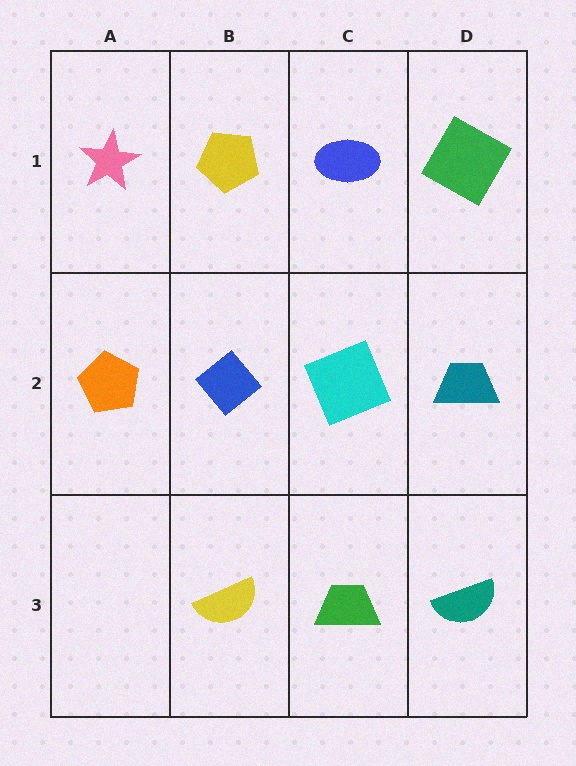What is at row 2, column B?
A blue diamond.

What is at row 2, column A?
An orange pentagon.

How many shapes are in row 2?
4 shapes.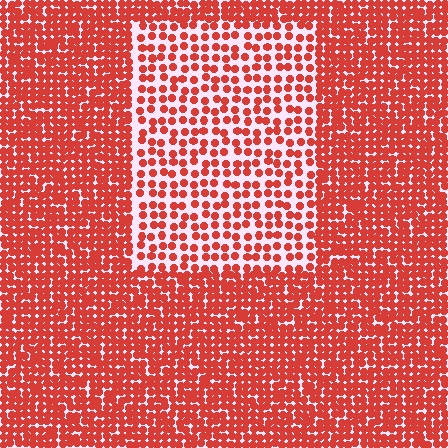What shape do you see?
I see a rectangle.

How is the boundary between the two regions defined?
The boundary is defined by a change in element density (approximately 2.0x ratio). All elements are the same color, size, and shape.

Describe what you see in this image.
The image contains small red elements arranged at two different densities. A rectangle-shaped region is visible where the elements are less densely packed than the surrounding area.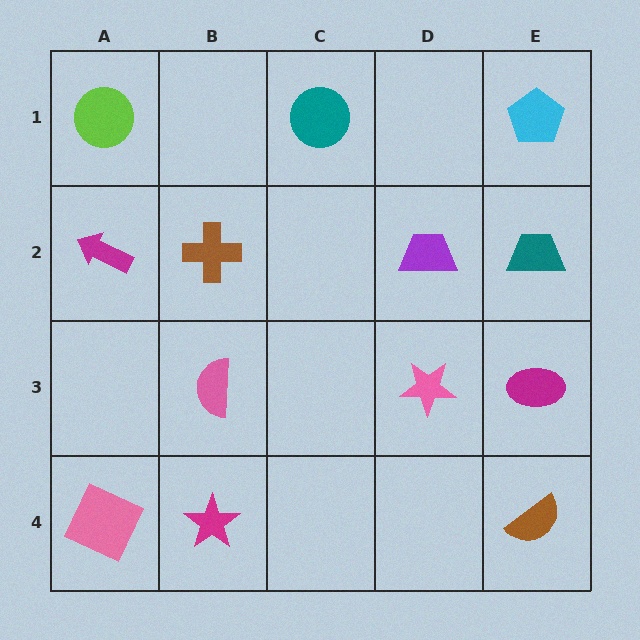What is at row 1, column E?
A cyan pentagon.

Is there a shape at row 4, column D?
No, that cell is empty.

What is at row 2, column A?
A magenta arrow.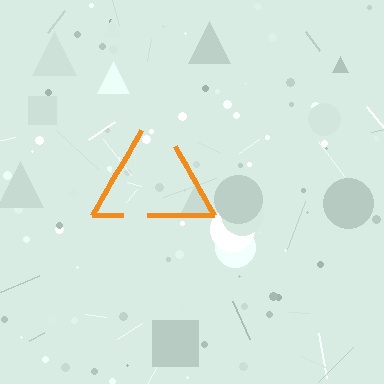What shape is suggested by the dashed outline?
The dashed outline suggests a triangle.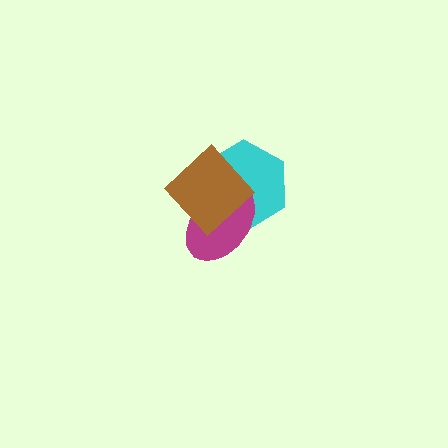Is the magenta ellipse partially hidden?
Yes, it is partially covered by another shape.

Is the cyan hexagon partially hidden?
Yes, it is partially covered by another shape.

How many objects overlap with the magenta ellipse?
2 objects overlap with the magenta ellipse.